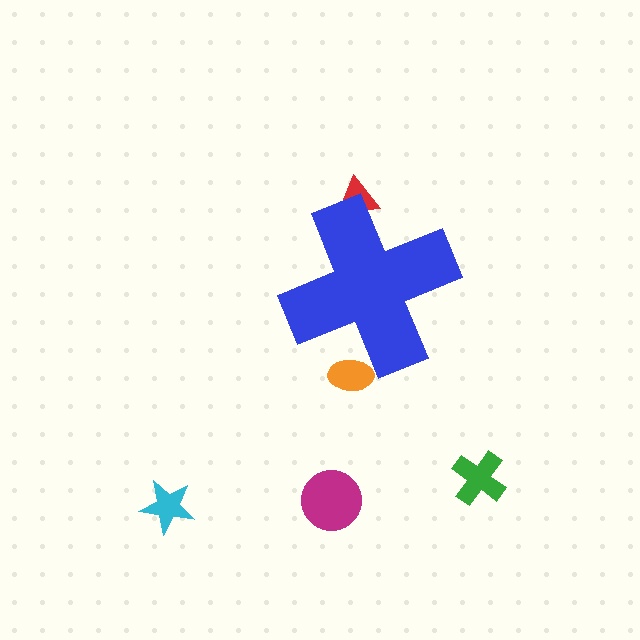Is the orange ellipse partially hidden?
Yes, the orange ellipse is partially hidden behind the blue cross.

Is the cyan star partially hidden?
No, the cyan star is fully visible.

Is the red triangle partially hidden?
Yes, the red triangle is partially hidden behind the blue cross.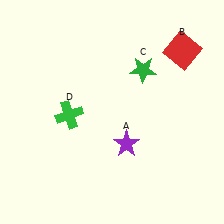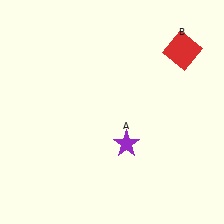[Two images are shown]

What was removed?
The green cross (D), the green star (C) were removed in Image 2.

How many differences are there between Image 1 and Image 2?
There are 2 differences between the two images.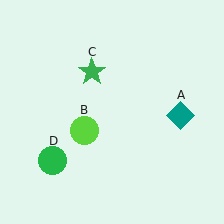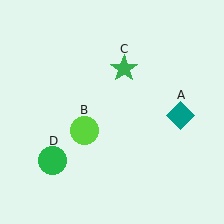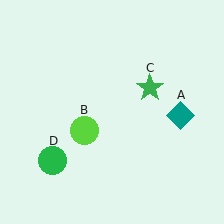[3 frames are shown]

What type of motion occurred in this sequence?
The green star (object C) rotated clockwise around the center of the scene.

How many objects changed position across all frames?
1 object changed position: green star (object C).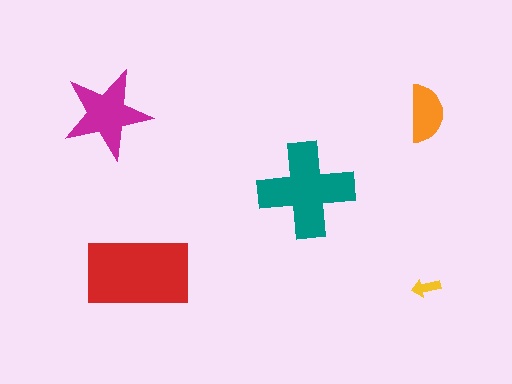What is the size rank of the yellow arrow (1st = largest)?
5th.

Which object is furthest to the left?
The magenta star is leftmost.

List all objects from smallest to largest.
The yellow arrow, the orange semicircle, the magenta star, the teal cross, the red rectangle.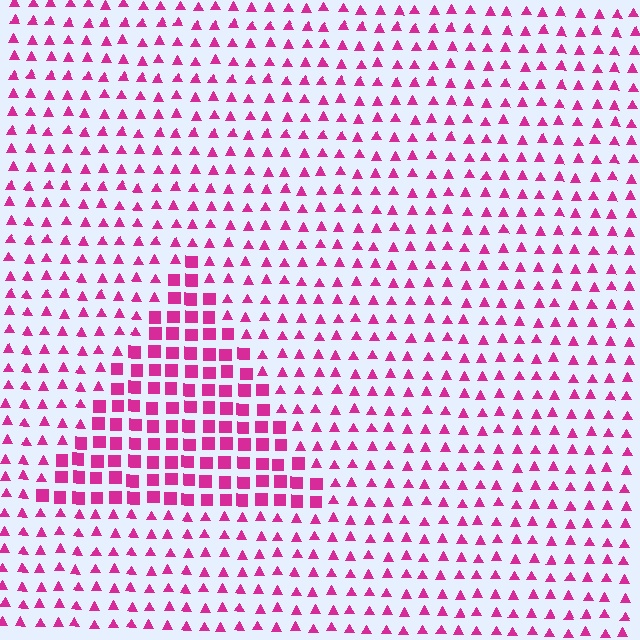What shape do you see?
I see a triangle.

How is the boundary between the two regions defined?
The boundary is defined by a change in element shape: squares inside vs. triangles outside. All elements share the same color and spacing.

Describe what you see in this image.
The image is filled with small magenta elements arranged in a uniform grid. A triangle-shaped region contains squares, while the surrounding area contains triangles. The boundary is defined purely by the change in element shape.